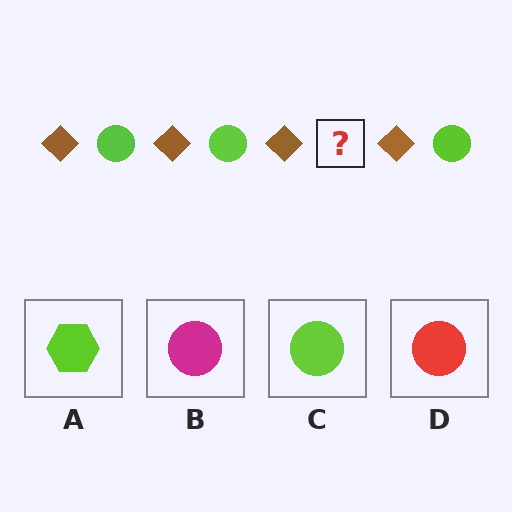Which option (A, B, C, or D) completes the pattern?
C.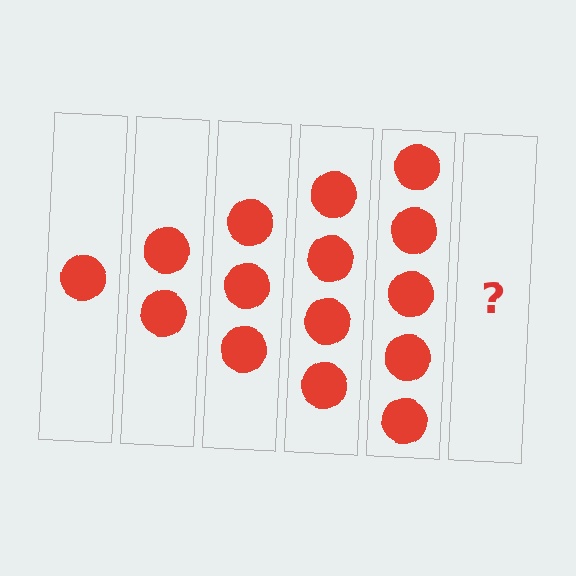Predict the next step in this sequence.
The next step is 6 circles.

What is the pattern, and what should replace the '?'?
The pattern is that each step adds one more circle. The '?' should be 6 circles.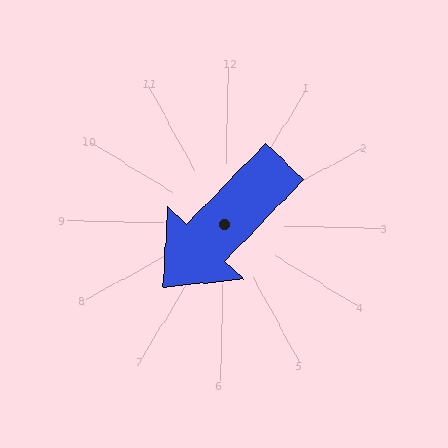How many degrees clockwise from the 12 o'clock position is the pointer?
Approximately 223 degrees.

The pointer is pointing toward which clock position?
Roughly 7 o'clock.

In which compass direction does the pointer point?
Southwest.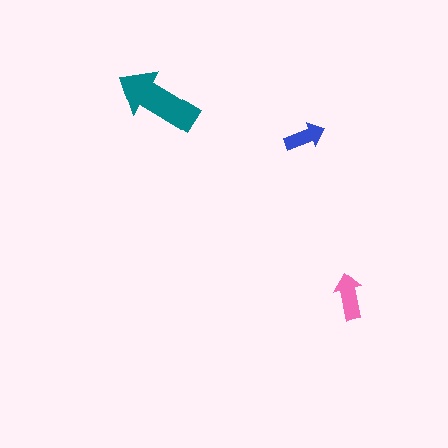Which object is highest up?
The teal arrow is topmost.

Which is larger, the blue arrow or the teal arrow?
The teal one.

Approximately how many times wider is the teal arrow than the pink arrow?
About 2 times wider.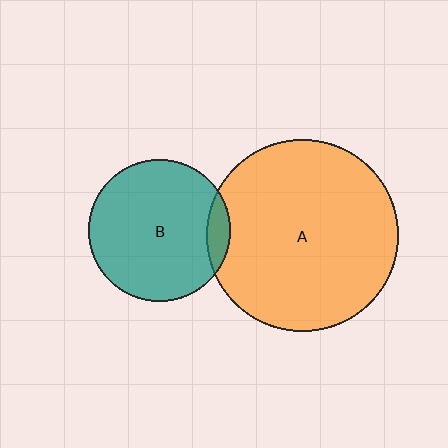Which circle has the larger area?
Circle A (orange).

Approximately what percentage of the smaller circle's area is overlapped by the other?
Approximately 10%.